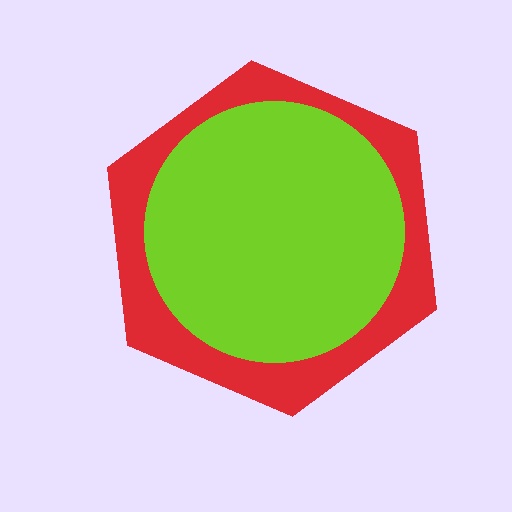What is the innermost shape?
The lime circle.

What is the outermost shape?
The red hexagon.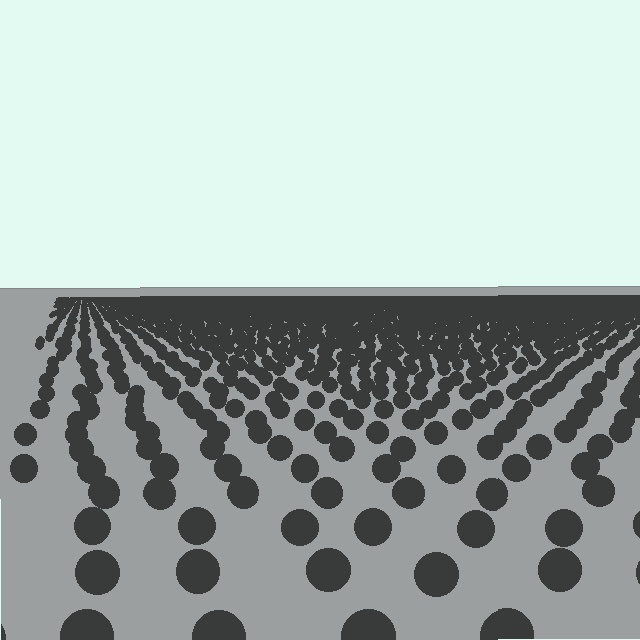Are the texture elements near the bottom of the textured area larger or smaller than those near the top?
Larger. Near the bottom, elements are closer to the viewer and appear at a bigger on-screen size.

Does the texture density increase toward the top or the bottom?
Density increases toward the top.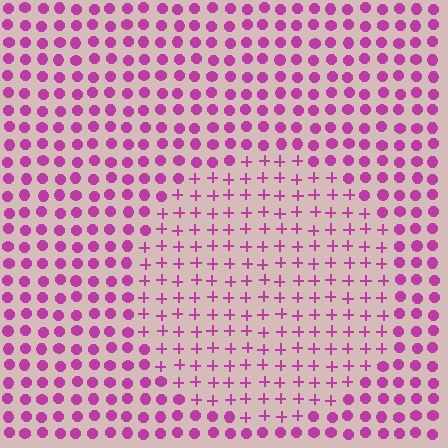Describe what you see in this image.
The image is filled with small magenta elements arranged in a uniform grid. A circle-shaped region contains plus signs, while the surrounding area contains circles. The boundary is defined purely by the change in element shape.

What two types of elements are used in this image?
The image uses plus signs inside the circle region and circles outside it.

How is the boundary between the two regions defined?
The boundary is defined by a change in element shape: plus signs inside vs. circles outside. All elements share the same color and spacing.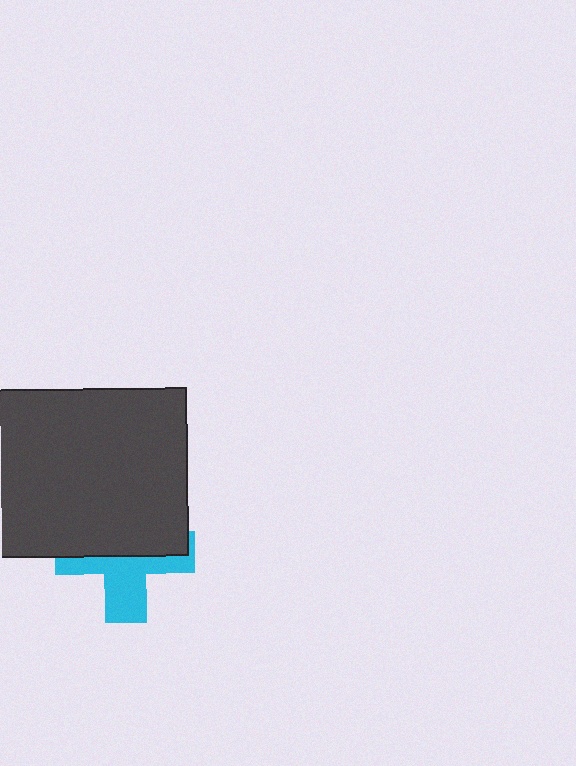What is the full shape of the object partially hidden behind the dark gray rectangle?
The partially hidden object is a cyan cross.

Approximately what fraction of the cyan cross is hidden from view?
Roughly 55% of the cyan cross is hidden behind the dark gray rectangle.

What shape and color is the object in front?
The object in front is a dark gray rectangle.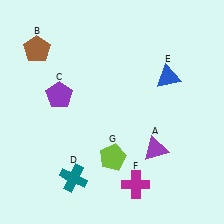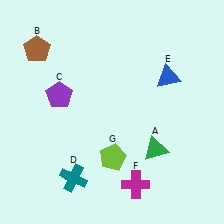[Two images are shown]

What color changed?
The triangle (A) changed from purple in Image 1 to green in Image 2.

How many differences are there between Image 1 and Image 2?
There is 1 difference between the two images.